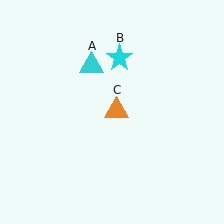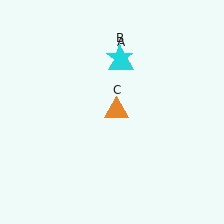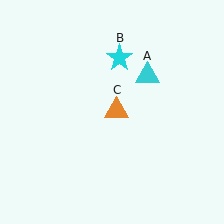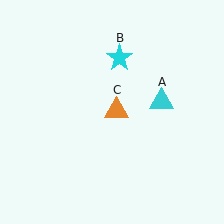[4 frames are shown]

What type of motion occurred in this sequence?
The cyan triangle (object A) rotated clockwise around the center of the scene.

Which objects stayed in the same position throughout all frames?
Cyan star (object B) and orange triangle (object C) remained stationary.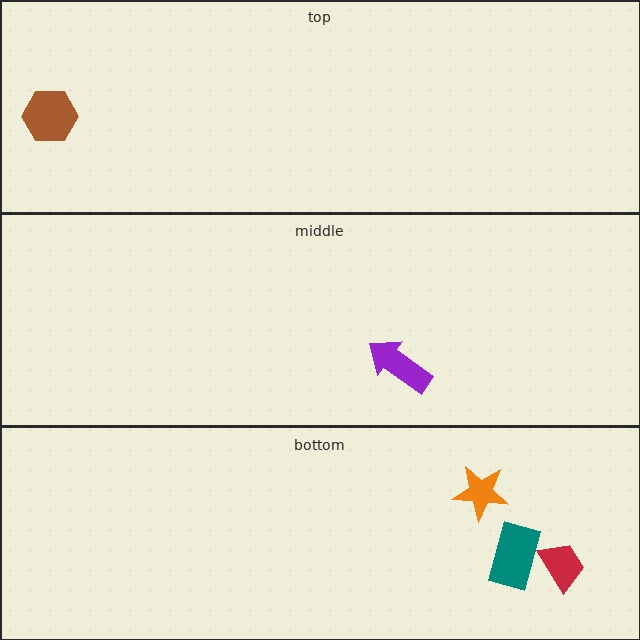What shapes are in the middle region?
The purple arrow.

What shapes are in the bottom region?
The red trapezoid, the orange star, the teal rectangle.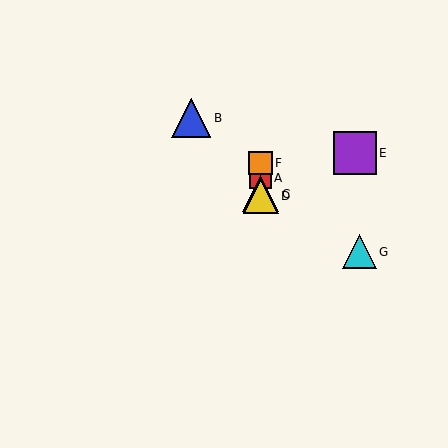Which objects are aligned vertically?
Objects A, C, D, F are aligned vertically.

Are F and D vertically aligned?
Yes, both are at x≈261.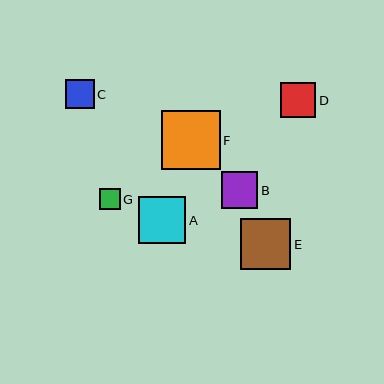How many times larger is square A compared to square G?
Square A is approximately 2.2 times the size of square G.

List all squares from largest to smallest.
From largest to smallest: F, E, A, B, D, C, G.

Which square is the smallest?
Square G is the smallest with a size of approximately 21 pixels.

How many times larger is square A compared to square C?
Square A is approximately 1.6 times the size of square C.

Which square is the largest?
Square F is the largest with a size of approximately 59 pixels.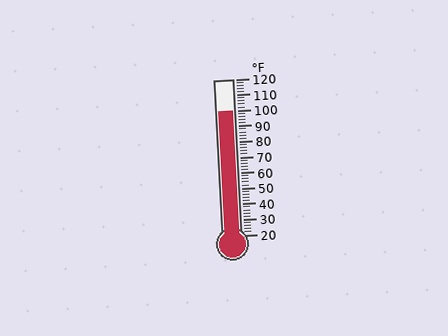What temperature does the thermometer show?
The thermometer shows approximately 100°F.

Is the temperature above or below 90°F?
The temperature is above 90°F.